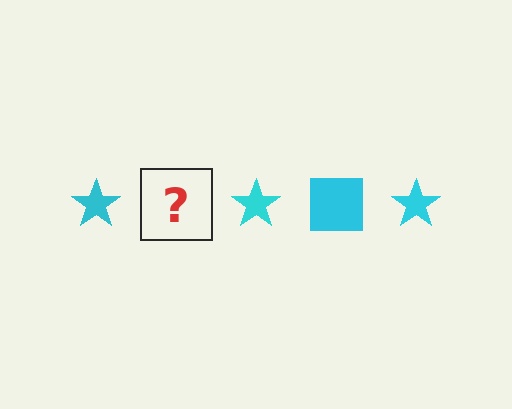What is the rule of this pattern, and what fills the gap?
The rule is that the pattern cycles through star, square shapes in cyan. The gap should be filled with a cyan square.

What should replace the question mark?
The question mark should be replaced with a cyan square.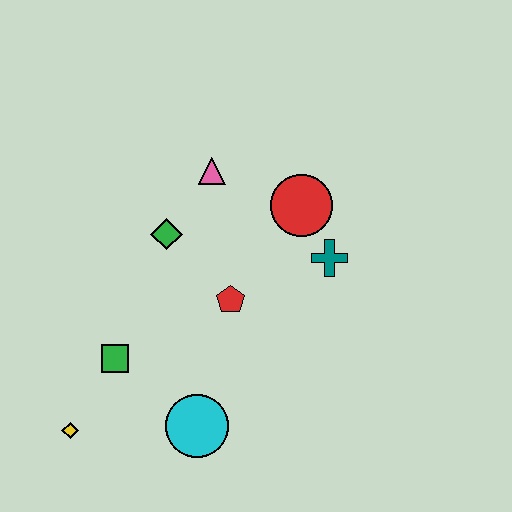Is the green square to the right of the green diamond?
No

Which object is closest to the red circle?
The teal cross is closest to the red circle.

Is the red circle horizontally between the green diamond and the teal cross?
Yes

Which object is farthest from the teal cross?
The yellow diamond is farthest from the teal cross.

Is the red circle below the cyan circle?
No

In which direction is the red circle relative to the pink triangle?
The red circle is to the right of the pink triangle.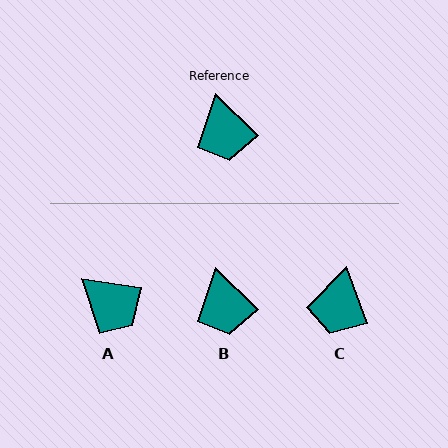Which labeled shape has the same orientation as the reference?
B.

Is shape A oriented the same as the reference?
No, it is off by about 37 degrees.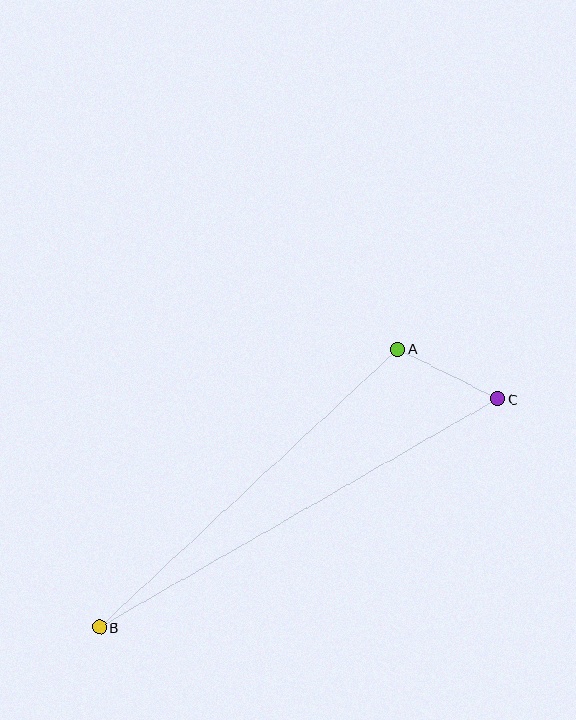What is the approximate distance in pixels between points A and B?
The distance between A and B is approximately 408 pixels.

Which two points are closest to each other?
Points A and C are closest to each other.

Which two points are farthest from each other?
Points B and C are farthest from each other.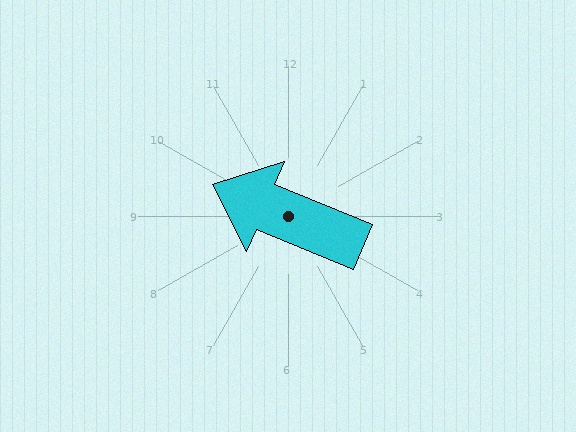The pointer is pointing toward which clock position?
Roughly 10 o'clock.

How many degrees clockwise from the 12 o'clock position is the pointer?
Approximately 293 degrees.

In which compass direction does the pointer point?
Northwest.